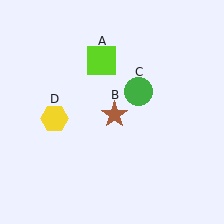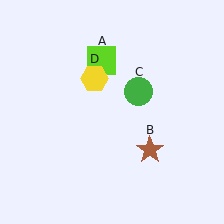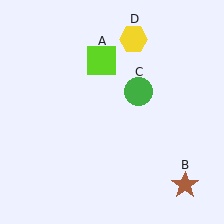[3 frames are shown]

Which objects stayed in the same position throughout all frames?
Lime square (object A) and green circle (object C) remained stationary.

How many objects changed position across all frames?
2 objects changed position: brown star (object B), yellow hexagon (object D).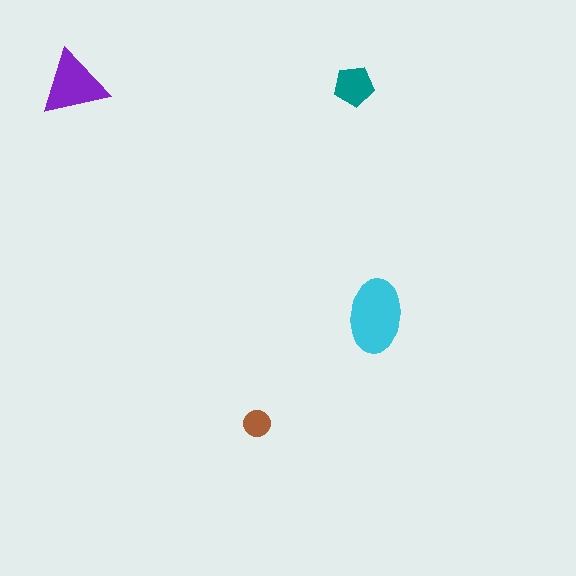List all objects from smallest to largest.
The brown circle, the teal pentagon, the purple triangle, the cyan ellipse.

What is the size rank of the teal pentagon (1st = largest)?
3rd.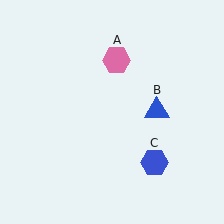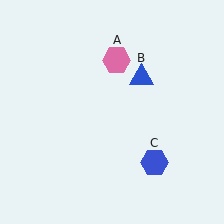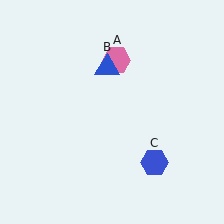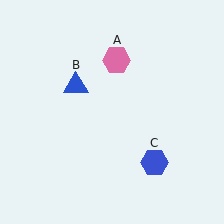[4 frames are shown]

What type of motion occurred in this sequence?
The blue triangle (object B) rotated counterclockwise around the center of the scene.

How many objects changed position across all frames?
1 object changed position: blue triangle (object B).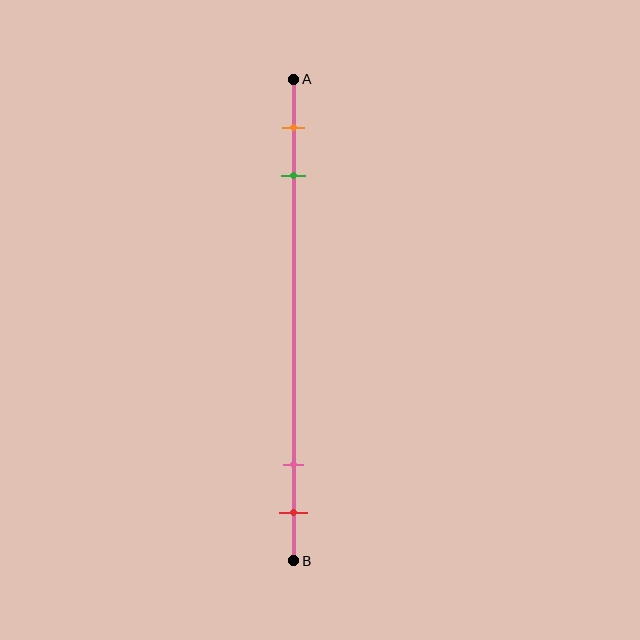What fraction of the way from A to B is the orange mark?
The orange mark is approximately 10% (0.1) of the way from A to B.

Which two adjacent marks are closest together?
The pink and red marks are the closest adjacent pair.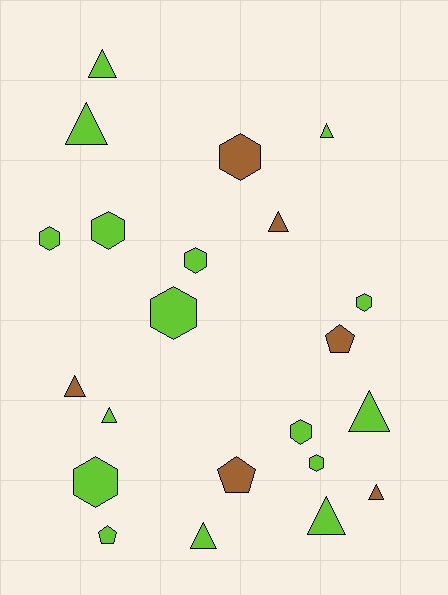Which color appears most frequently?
Lime, with 16 objects.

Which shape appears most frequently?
Triangle, with 10 objects.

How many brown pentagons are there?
There are 2 brown pentagons.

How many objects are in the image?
There are 22 objects.